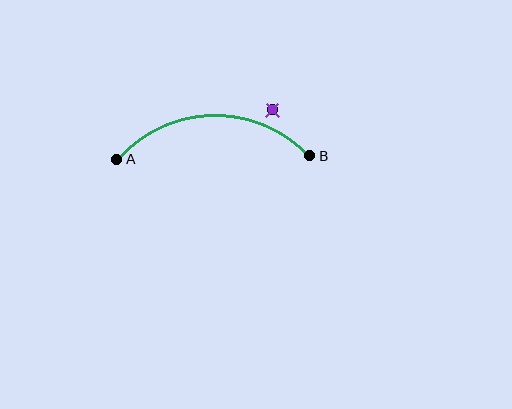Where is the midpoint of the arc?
The arc midpoint is the point on the curve farthest from the straight line joining A and B. It sits above that line.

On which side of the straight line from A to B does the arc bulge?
The arc bulges above the straight line connecting A and B.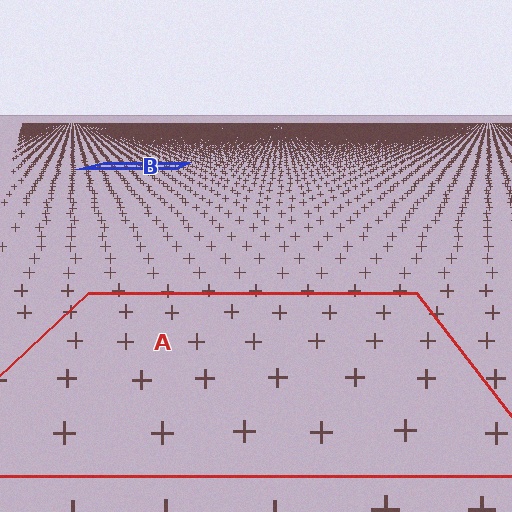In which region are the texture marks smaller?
The texture marks are smaller in region B, because it is farther away.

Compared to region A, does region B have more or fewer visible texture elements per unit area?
Region B has more texture elements per unit area — they are packed more densely because it is farther away.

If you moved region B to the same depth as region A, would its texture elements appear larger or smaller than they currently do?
They would appear larger. At a closer depth, the same texture elements are projected at a bigger on-screen size.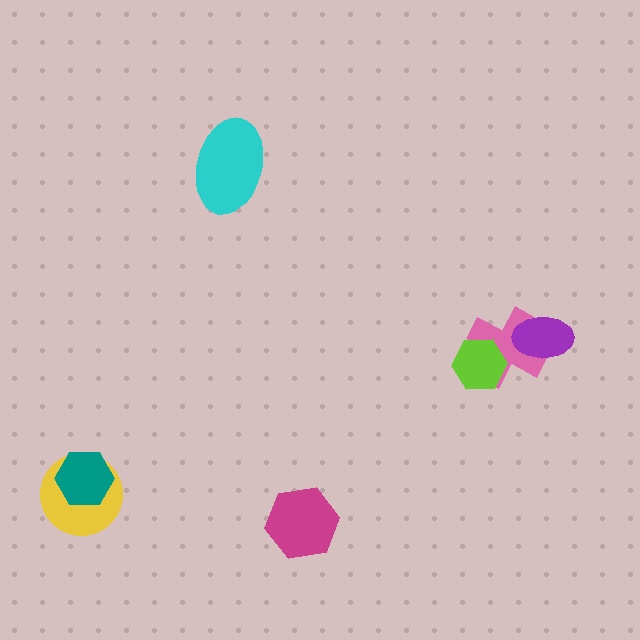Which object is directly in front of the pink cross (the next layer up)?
The lime hexagon is directly in front of the pink cross.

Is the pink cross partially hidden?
Yes, it is partially covered by another shape.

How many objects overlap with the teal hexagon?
1 object overlaps with the teal hexagon.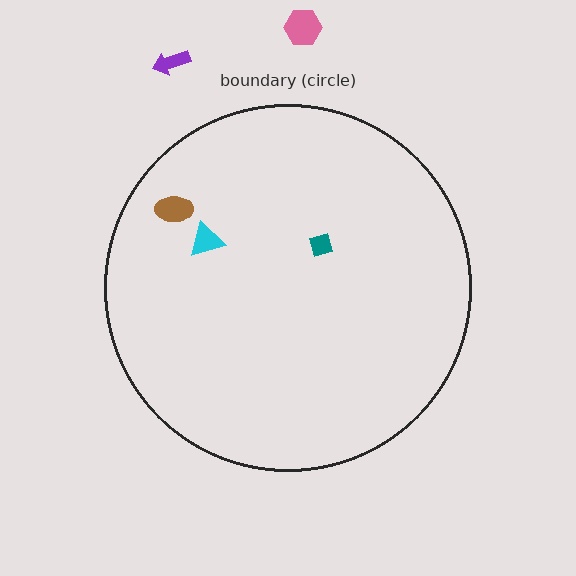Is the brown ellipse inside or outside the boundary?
Inside.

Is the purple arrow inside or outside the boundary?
Outside.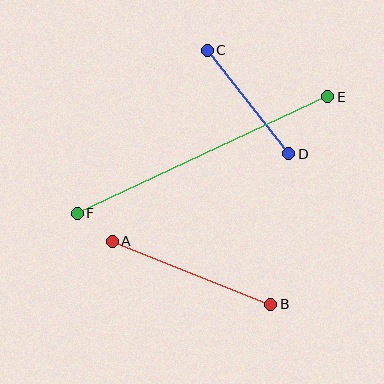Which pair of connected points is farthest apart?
Points E and F are farthest apart.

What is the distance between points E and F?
The distance is approximately 276 pixels.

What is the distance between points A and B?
The distance is approximately 170 pixels.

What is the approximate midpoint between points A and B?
The midpoint is at approximately (191, 273) pixels.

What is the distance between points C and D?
The distance is approximately 132 pixels.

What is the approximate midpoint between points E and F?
The midpoint is at approximately (202, 155) pixels.